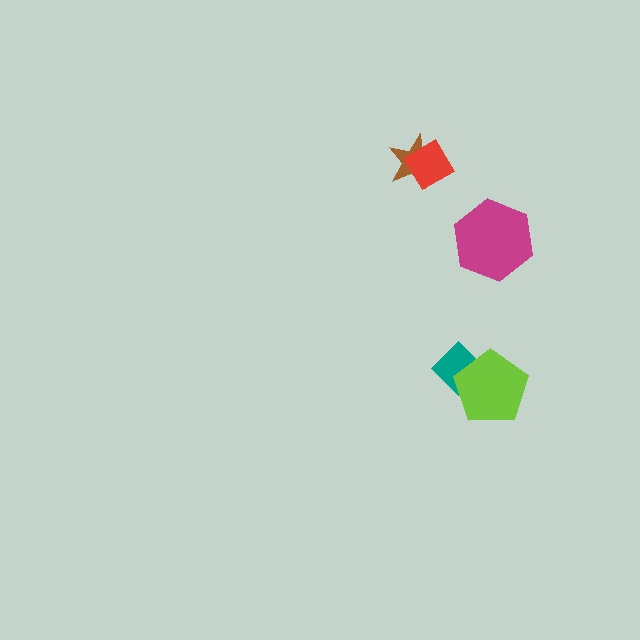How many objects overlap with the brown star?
1 object overlaps with the brown star.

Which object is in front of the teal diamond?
The lime pentagon is in front of the teal diamond.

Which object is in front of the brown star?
The red diamond is in front of the brown star.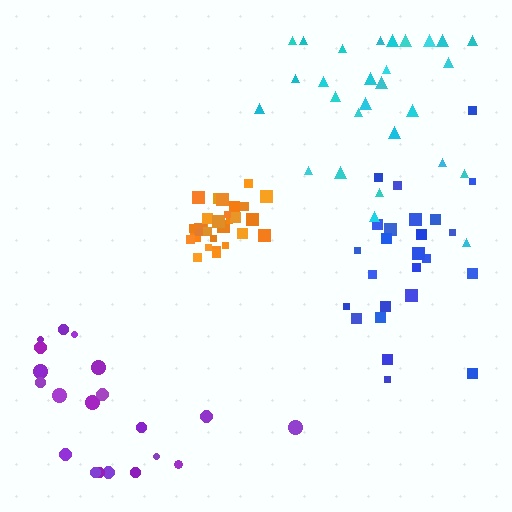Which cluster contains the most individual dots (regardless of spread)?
Orange (29).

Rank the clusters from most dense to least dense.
orange, blue, cyan, purple.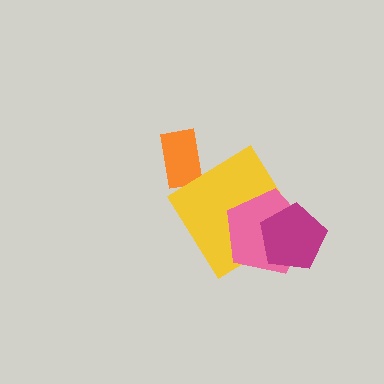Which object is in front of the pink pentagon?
The magenta pentagon is in front of the pink pentagon.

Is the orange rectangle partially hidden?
No, no other shape covers it.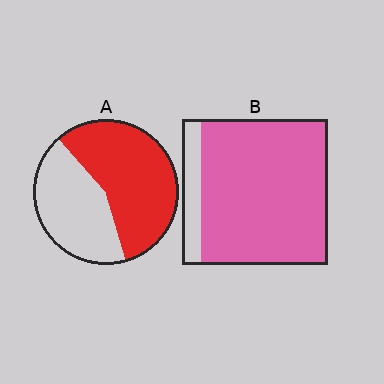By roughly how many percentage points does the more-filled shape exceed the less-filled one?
By roughly 30 percentage points (B over A).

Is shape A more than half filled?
Yes.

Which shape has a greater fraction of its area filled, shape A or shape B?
Shape B.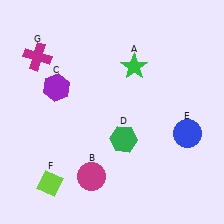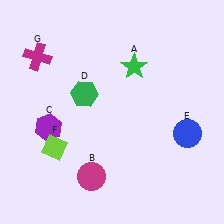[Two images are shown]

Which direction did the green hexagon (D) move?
The green hexagon (D) moved up.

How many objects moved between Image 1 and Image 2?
3 objects moved between the two images.